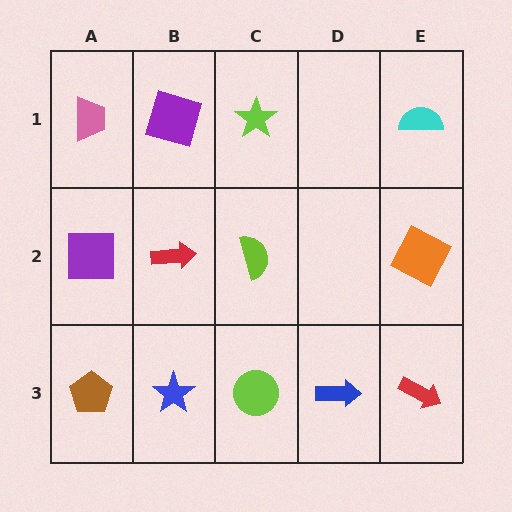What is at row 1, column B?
A purple square.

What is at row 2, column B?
A red arrow.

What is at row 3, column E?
A red arrow.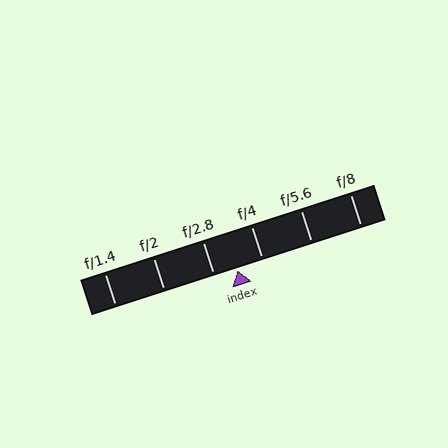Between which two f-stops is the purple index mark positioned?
The index mark is between f/2.8 and f/4.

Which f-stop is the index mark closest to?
The index mark is closest to f/2.8.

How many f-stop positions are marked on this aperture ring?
There are 6 f-stop positions marked.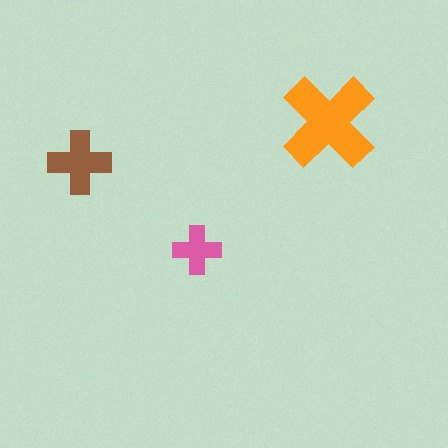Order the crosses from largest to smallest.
the orange one, the brown one, the pink one.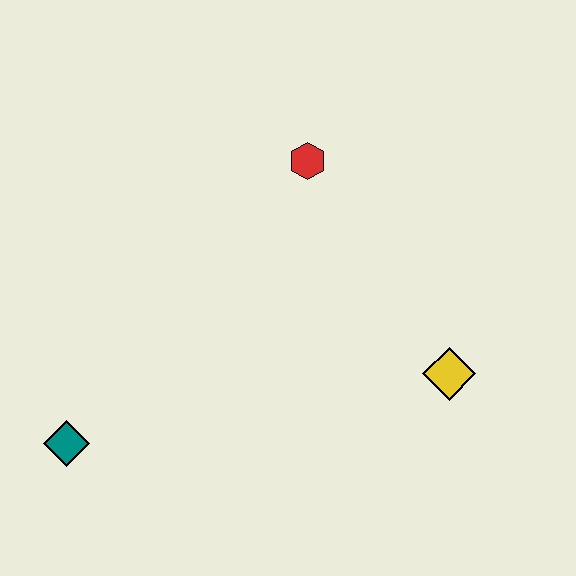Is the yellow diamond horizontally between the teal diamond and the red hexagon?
No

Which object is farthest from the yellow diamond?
The teal diamond is farthest from the yellow diamond.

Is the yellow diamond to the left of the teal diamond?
No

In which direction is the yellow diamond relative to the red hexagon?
The yellow diamond is below the red hexagon.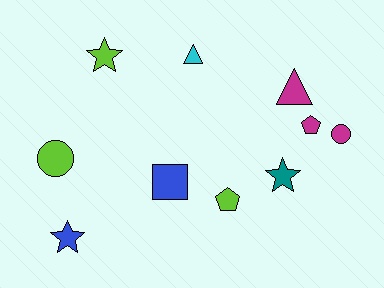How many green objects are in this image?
There are no green objects.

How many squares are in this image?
There is 1 square.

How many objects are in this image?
There are 10 objects.